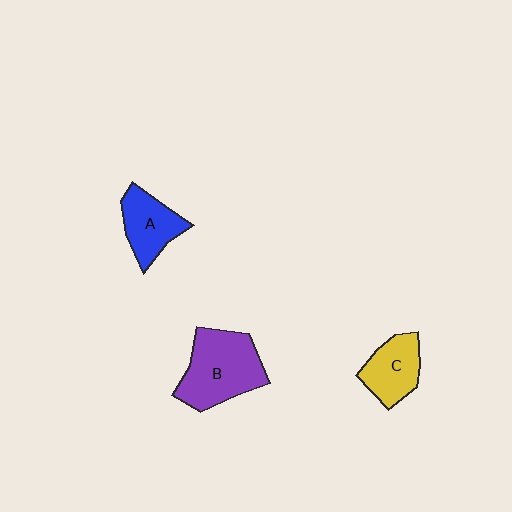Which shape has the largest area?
Shape B (purple).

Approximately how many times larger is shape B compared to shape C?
Approximately 1.6 times.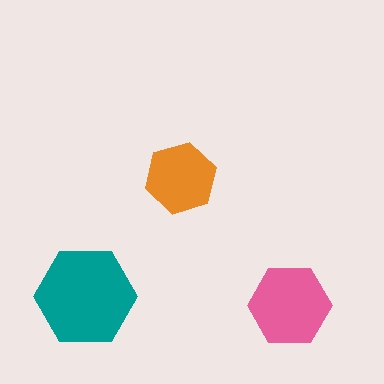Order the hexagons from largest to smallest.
the teal one, the pink one, the orange one.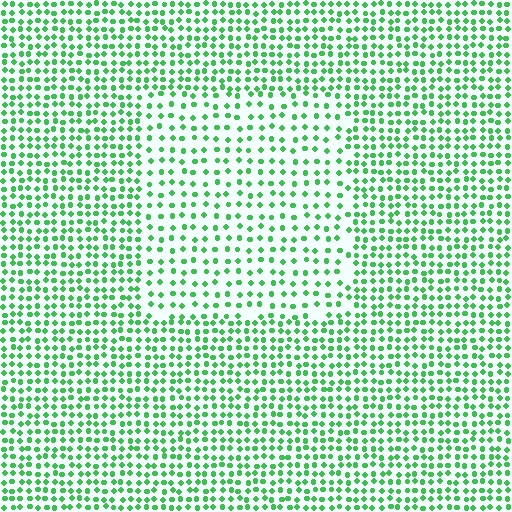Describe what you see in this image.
The image contains small green elements arranged at two different densities. A rectangle-shaped region is visible where the elements are less densely packed than the surrounding area.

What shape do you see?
I see a rectangle.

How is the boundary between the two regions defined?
The boundary is defined by a change in element density (approximately 1.8x ratio). All elements are the same color, size, and shape.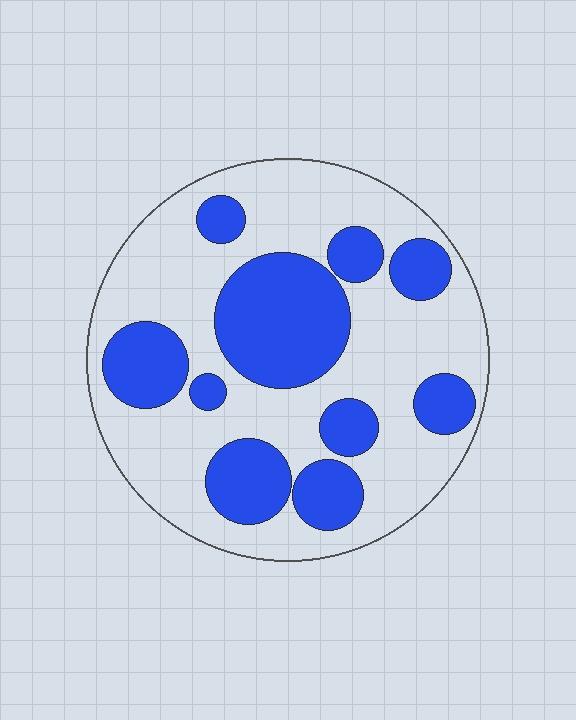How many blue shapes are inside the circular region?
10.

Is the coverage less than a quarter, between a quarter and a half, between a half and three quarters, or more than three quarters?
Between a quarter and a half.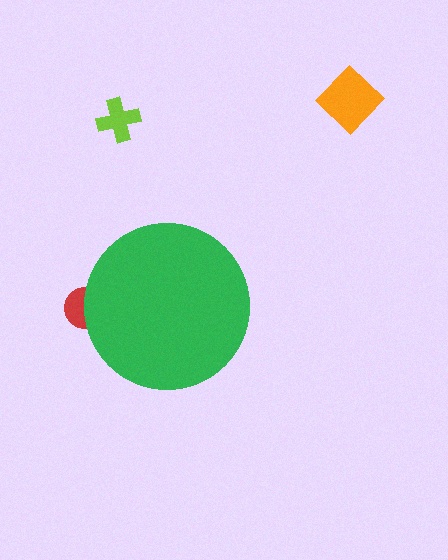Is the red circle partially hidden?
Yes, the red circle is partially hidden behind the green circle.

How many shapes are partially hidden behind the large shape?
1 shape is partially hidden.